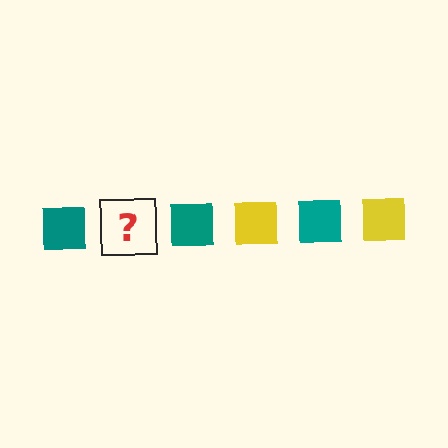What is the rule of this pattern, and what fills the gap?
The rule is that the pattern cycles through teal, yellow squares. The gap should be filled with a yellow square.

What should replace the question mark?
The question mark should be replaced with a yellow square.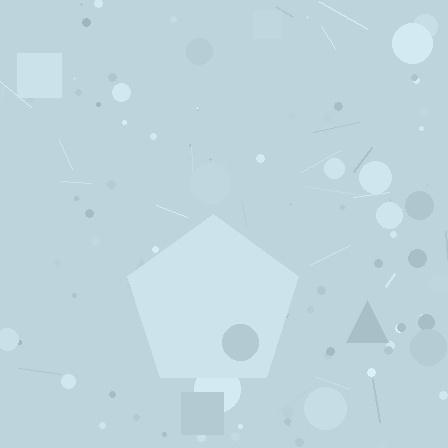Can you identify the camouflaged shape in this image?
The camouflaged shape is a pentagon.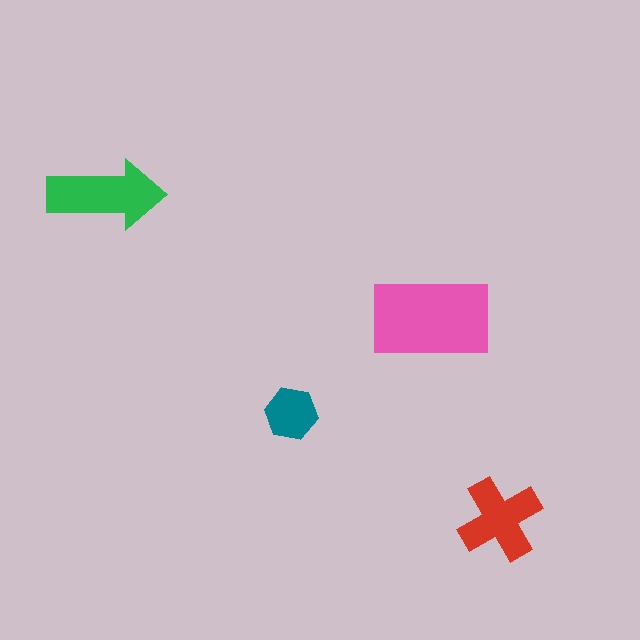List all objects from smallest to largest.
The teal hexagon, the red cross, the green arrow, the pink rectangle.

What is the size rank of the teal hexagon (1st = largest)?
4th.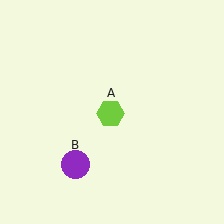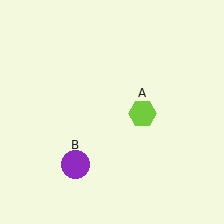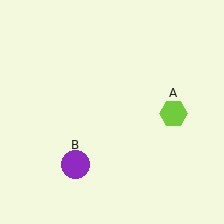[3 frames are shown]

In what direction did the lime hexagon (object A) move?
The lime hexagon (object A) moved right.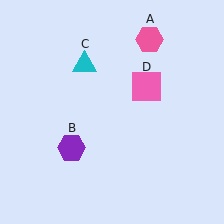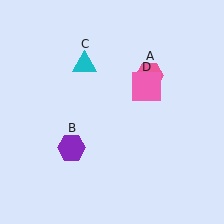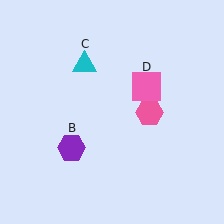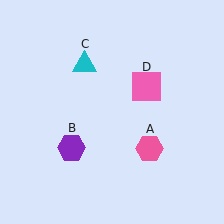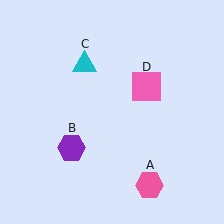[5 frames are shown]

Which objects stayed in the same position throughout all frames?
Purple hexagon (object B) and cyan triangle (object C) and pink square (object D) remained stationary.